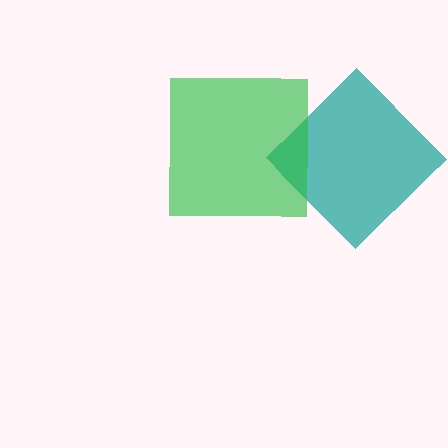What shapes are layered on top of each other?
The layered shapes are: a teal diamond, a green square.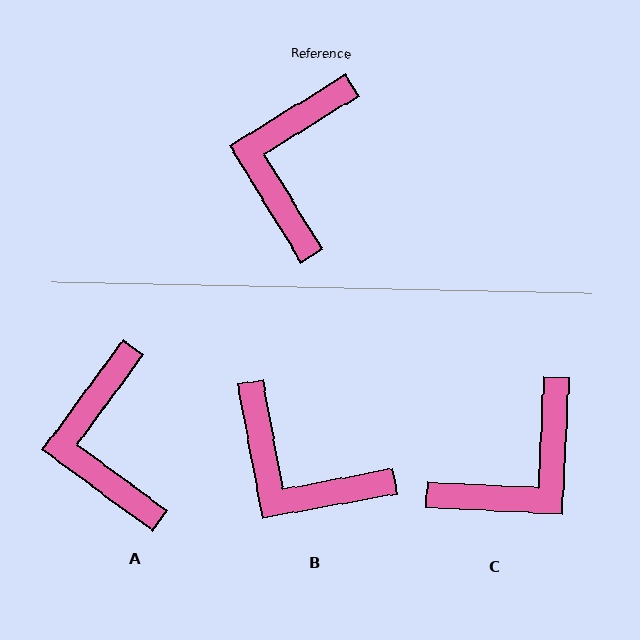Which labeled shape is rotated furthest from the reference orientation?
C, about 146 degrees away.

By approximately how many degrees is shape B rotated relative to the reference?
Approximately 69 degrees counter-clockwise.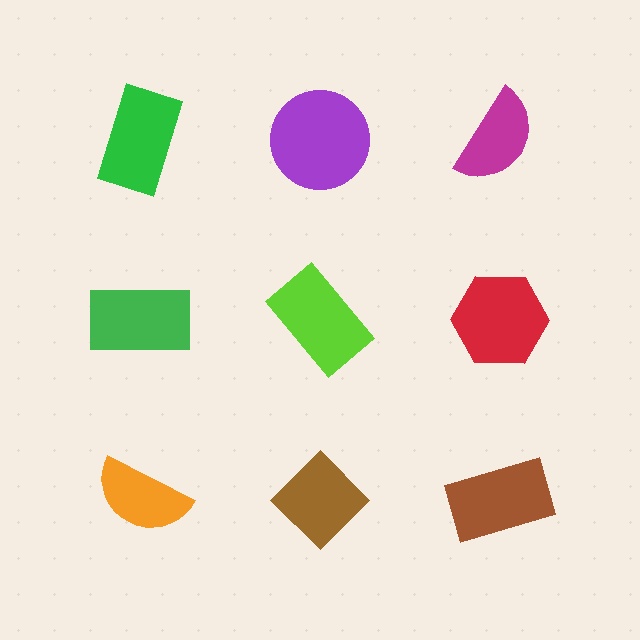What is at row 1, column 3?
A magenta semicircle.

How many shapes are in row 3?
3 shapes.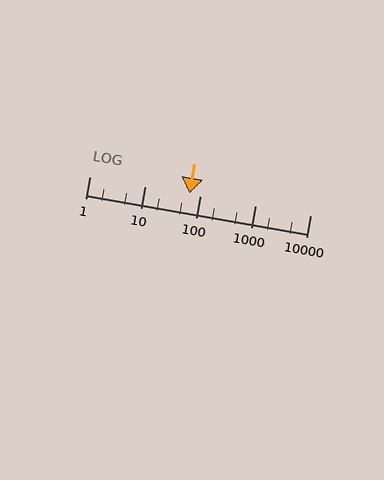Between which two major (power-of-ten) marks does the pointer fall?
The pointer is between 10 and 100.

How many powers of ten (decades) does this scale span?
The scale spans 4 decades, from 1 to 10000.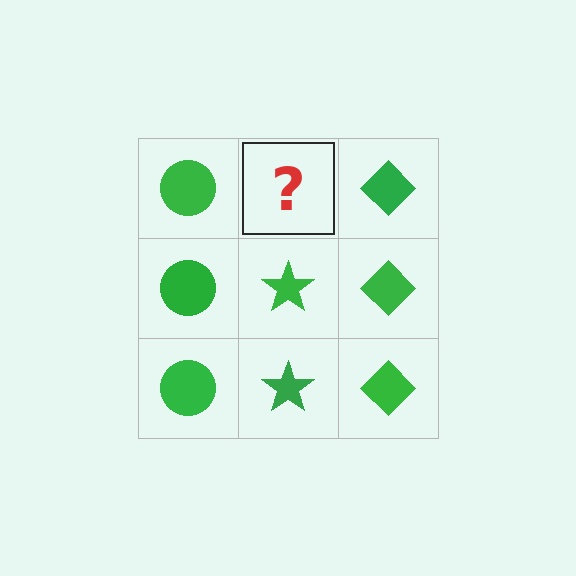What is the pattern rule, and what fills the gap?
The rule is that each column has a consistent shape. The gap should be filled with a green star.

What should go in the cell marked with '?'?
The missing cell should contain a green star.